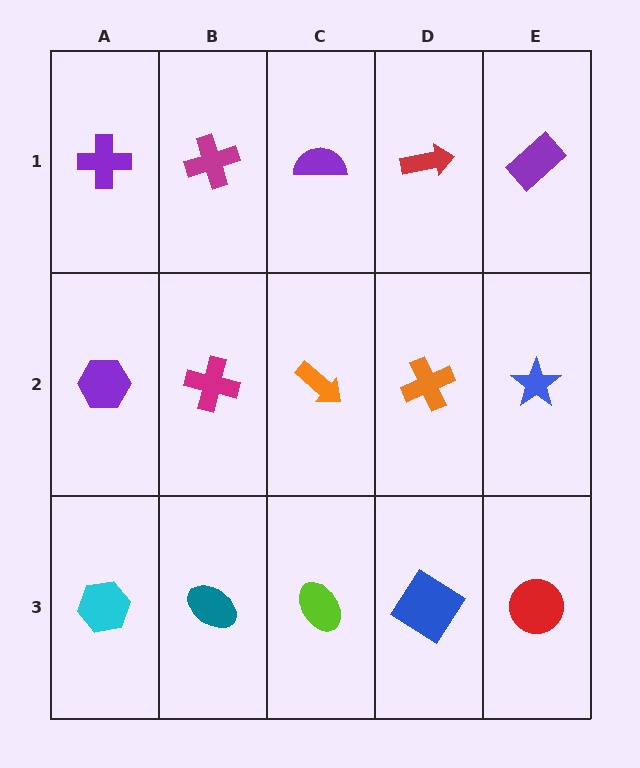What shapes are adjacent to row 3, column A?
A purple hexagon (row 2, column A), a teal ellipse (row 3, column B).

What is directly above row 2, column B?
A magenta cross.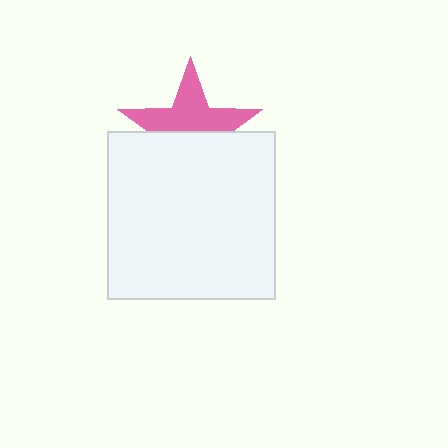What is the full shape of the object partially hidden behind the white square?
The partially hidden object is a pink star.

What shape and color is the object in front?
The object in front is a white square.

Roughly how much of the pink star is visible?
About half of it is visible (roughly 53%).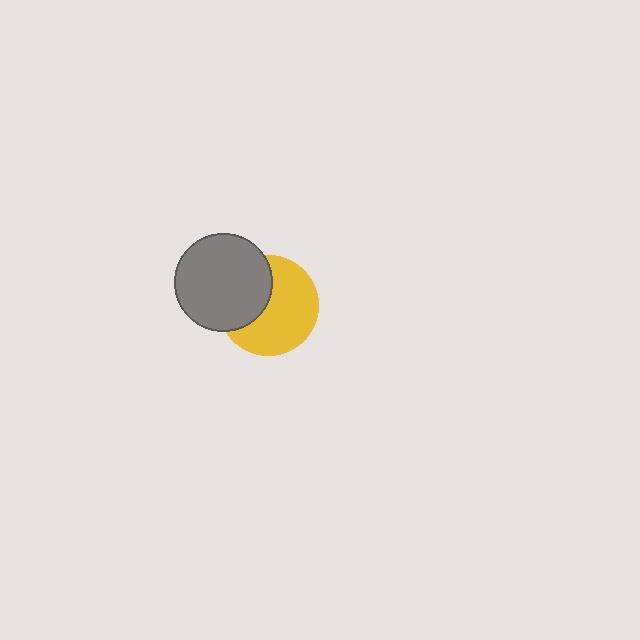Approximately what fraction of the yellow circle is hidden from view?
Roughly 38% of the yellow circle is hidden behind the gray circle.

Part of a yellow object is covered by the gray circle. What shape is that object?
It is a circle.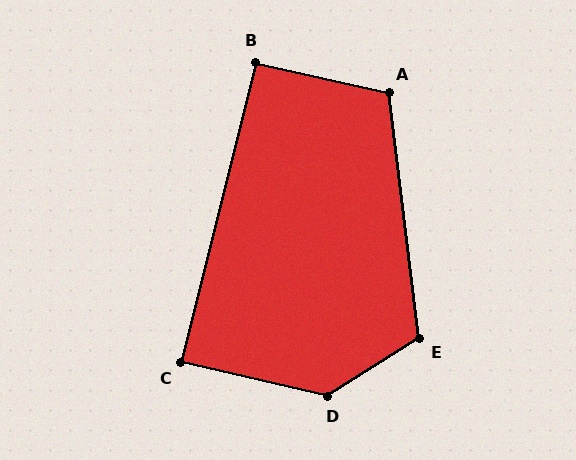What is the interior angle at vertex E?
Approximately 115 degrees (obtuse).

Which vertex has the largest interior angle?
D, at approximately 135 degrees.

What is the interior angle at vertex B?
Approximately 91 degrees (approximately right).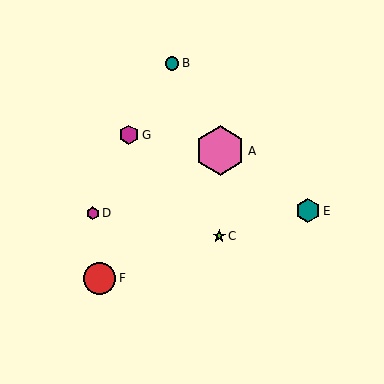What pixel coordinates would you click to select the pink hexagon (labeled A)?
Click at (220, 151) to select the pink hexagon A.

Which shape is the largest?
The pink hexagon (labeled A) is the largest.